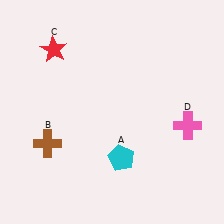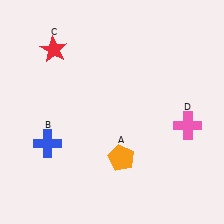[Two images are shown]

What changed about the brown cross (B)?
In Image 1, B is brown. In Image 2, it changed to blue.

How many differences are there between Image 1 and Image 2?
There are 2 differences between the two images.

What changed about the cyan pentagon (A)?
In Image 1, A is cyan. In Image 2, it changed to orange.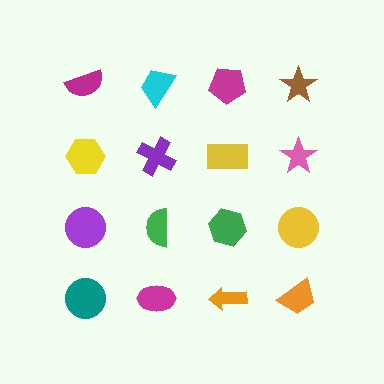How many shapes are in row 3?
4 shapes.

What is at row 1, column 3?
A magenta pentagon.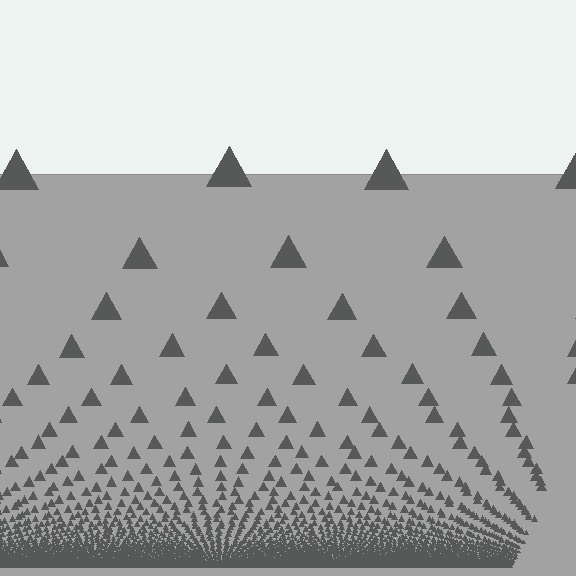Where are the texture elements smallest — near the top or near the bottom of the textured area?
Near the bottom.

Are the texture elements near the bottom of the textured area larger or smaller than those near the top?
Smaller. The gradient is inverted — elements near the bottom are smaller and denser.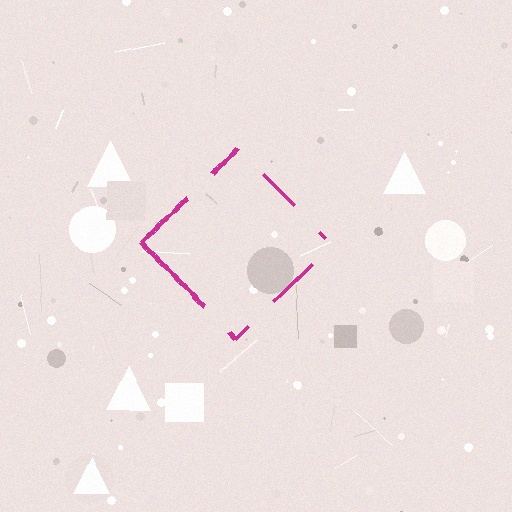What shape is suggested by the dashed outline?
The dashed outline suggests a diamond.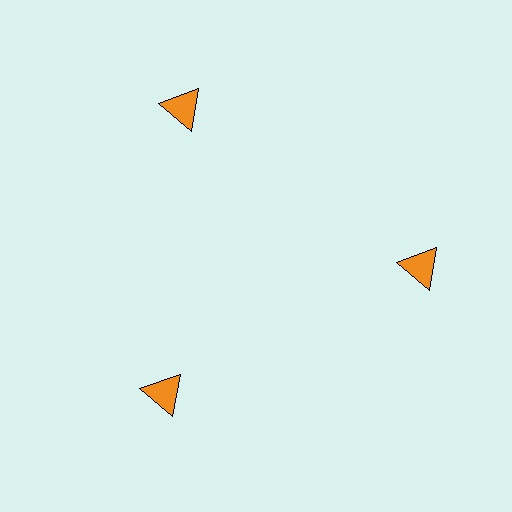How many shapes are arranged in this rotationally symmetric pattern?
There are 3 shapes, arranged in 3 groups of 1.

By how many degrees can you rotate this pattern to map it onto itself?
The pattern maps onto itself every 120 degrees of rotation.